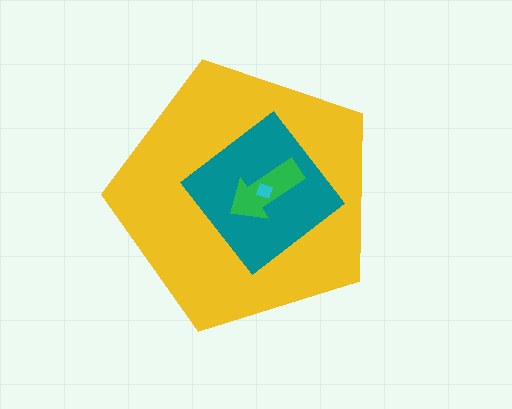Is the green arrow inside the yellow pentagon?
Yes.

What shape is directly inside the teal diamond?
The green arrow.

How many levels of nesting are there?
4.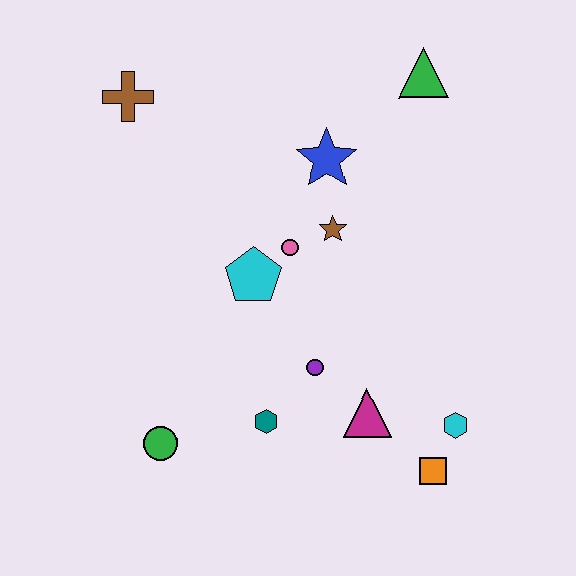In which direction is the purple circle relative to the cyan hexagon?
The purple circle is to the left of the cyan hexagon.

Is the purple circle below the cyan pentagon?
Yes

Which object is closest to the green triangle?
The blue star is closest to the green triangle.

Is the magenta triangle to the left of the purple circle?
No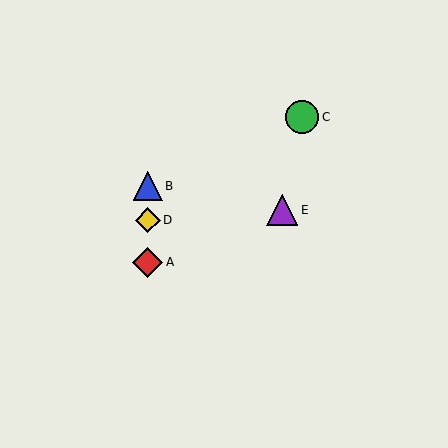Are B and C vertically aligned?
No, B is at x≈148 and C is at x≈302.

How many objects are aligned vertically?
3 objects (A, B, D) are aligned vertically.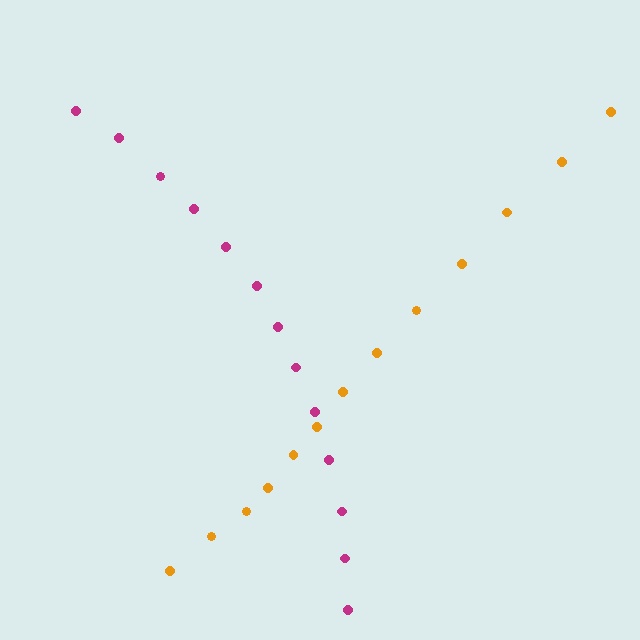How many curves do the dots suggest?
There are 2 distinct paths.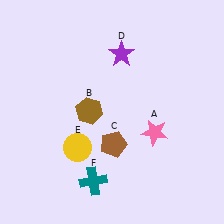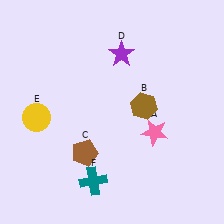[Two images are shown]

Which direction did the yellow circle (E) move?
The yellow circle (E) moved left.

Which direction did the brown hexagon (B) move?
The brown hexagon (B) moved right.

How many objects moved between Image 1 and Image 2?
3 objects moved between the two images.